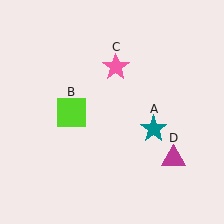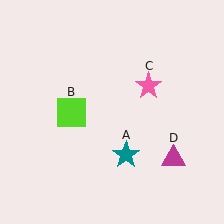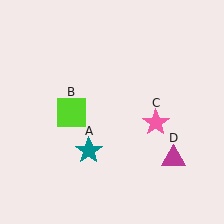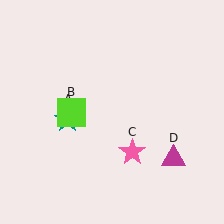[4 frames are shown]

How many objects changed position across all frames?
2 objects changed position: teal star (object A), pink star (object C).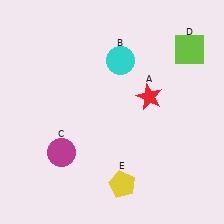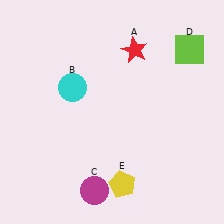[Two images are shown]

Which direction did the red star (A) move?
The red star (A) moved up.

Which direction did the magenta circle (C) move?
The magenta circle (C) moved down.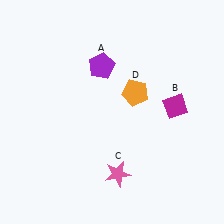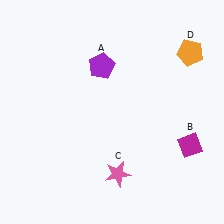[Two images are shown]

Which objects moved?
The objects that moved are: the magenta diamond (B), the orange pentagon (D).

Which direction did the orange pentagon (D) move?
The orange pentagon (D) moved right.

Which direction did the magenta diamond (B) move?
The magenta diamond (B) moved down.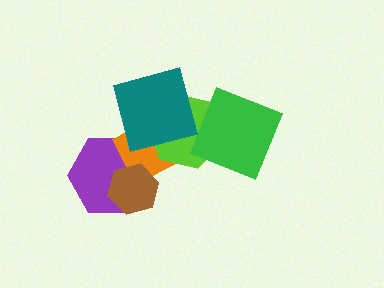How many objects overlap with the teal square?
2 objects overlap with the teal square.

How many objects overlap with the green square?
1 object overlaps with the green square.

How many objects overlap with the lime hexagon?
3 objects overlap with the lime hexagon.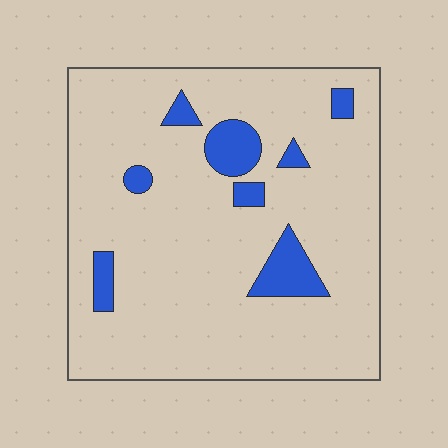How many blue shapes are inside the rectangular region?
8.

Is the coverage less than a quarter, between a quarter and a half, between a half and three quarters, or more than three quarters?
Less than a quarter.